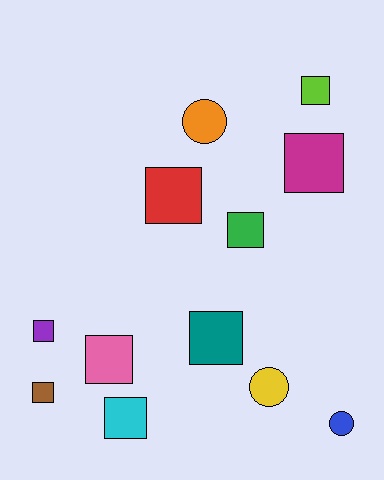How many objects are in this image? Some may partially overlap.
There are 12 objects.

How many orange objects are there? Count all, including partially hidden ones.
There is 1 orange object.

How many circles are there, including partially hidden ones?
There are 3 circles.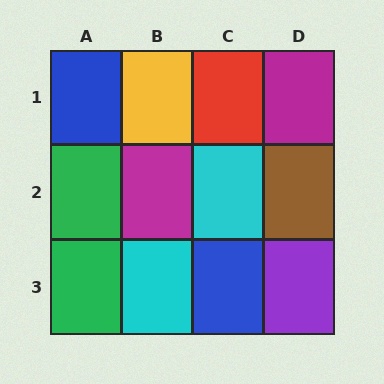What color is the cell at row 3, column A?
Green.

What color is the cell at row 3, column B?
Cyan.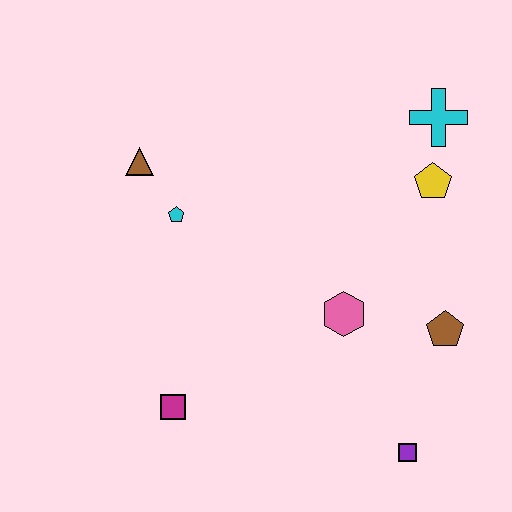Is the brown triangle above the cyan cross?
No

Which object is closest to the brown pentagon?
The pink hexagon is closest to the brown pentagon.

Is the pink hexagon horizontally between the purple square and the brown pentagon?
No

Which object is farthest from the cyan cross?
The magenta square is farthest from the cyan cross.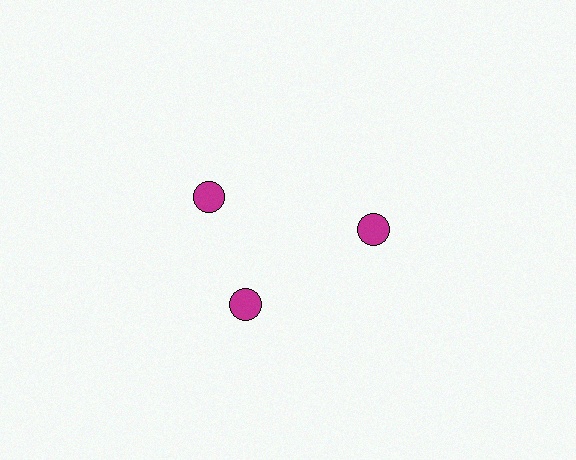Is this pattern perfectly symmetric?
No. The 3 magenta circles are arranged in a ring, but one element near the 11 o'clock position is rotated out of alignment along the ring, breaking the 3-fold rotational symmetry.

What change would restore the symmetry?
The symmetry would be restored by rotating it back into even spacing with its neighbors so that all 3 circles sit at equal angles and equal distance from the center.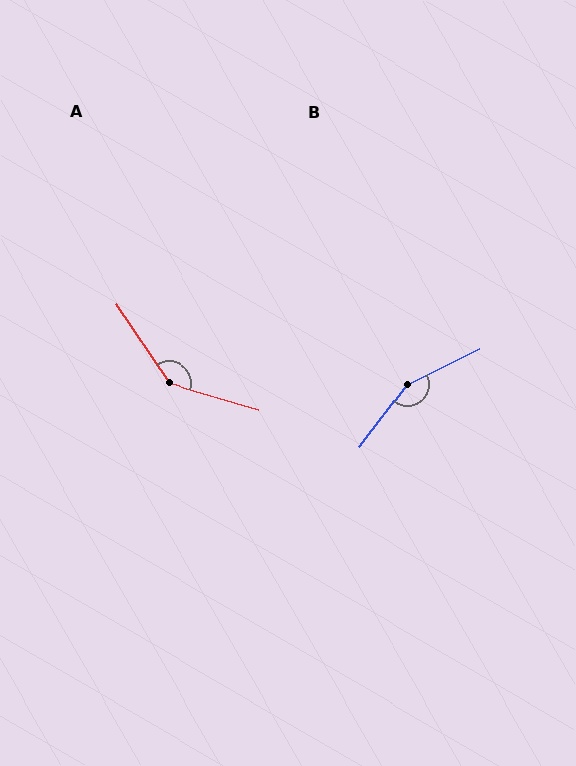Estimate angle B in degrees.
Approximately 153 degrees.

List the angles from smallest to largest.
A (141°), B (153°).